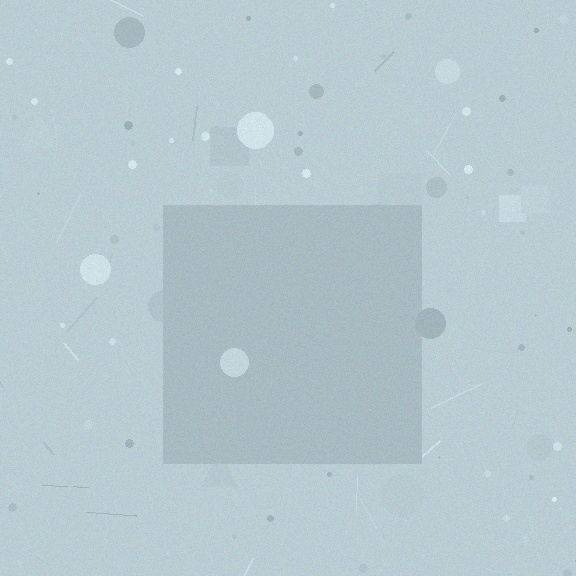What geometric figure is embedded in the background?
A square is embedded in the background.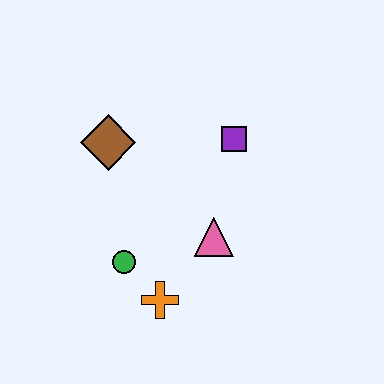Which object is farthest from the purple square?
The orange cross is farthest from the purple square.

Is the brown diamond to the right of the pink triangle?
No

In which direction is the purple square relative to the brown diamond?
The purple square is to the right of the brown diamond.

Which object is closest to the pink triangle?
The orange cross is closest to the pink triangle.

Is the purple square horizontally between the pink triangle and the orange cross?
No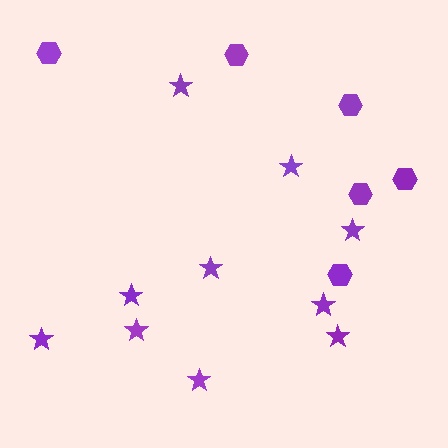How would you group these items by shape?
There are 2 groups: one group of stars (10) and one group of hexagons (6).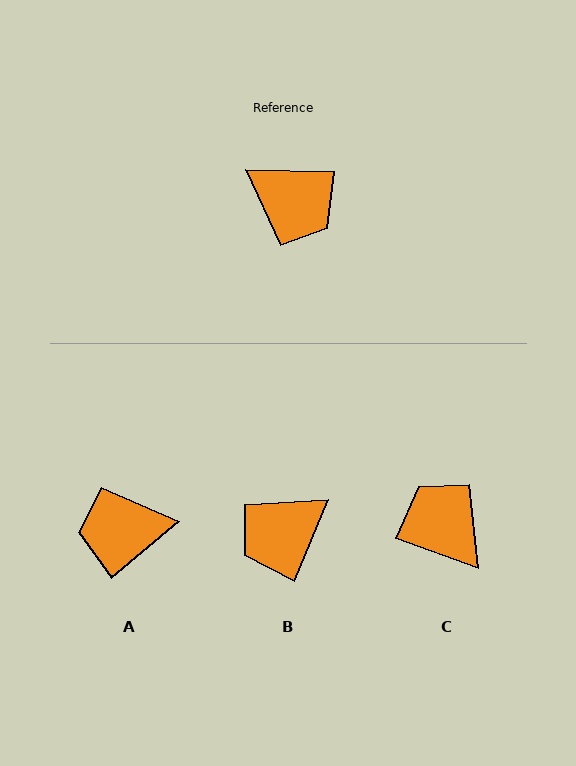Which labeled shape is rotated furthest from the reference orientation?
C, about 162 degrees away.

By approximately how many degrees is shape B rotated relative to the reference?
Approximately 111 degrees clockwise.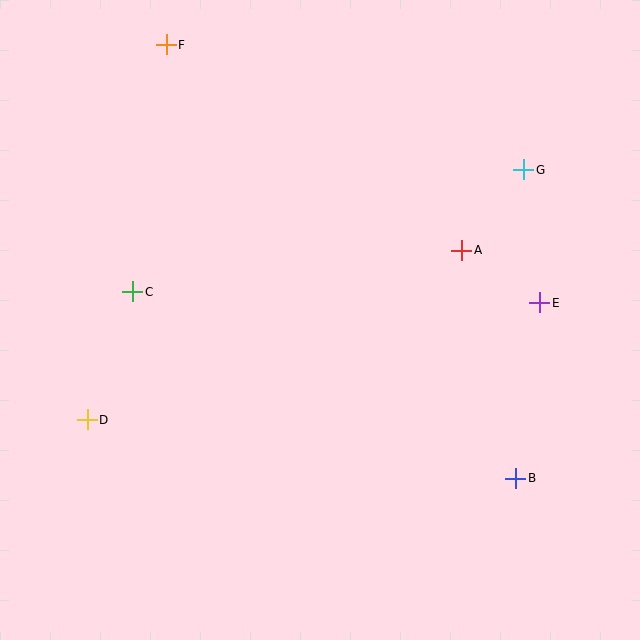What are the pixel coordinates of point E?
Point E is at (540, 303).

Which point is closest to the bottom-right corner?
Point B is closest to the bottom-right corner.